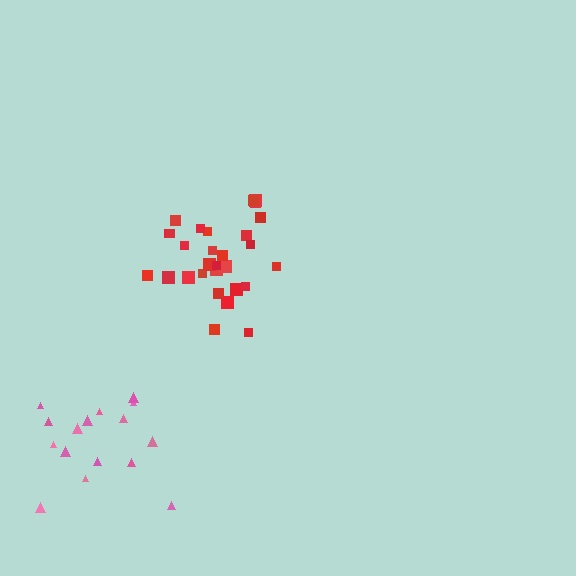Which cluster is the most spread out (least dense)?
Pink.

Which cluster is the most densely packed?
Red.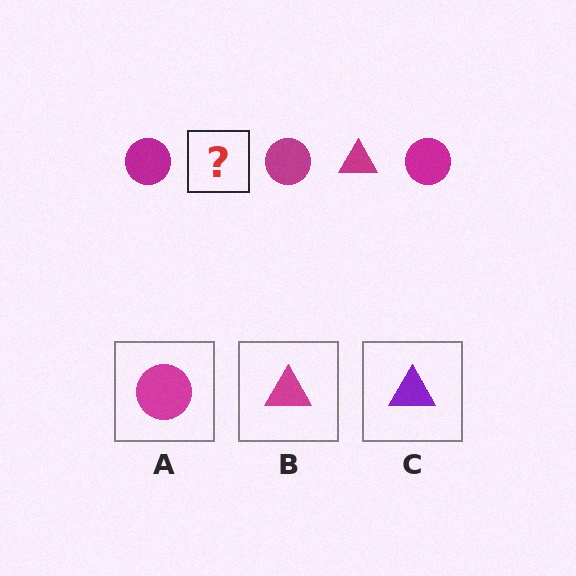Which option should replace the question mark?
Option B.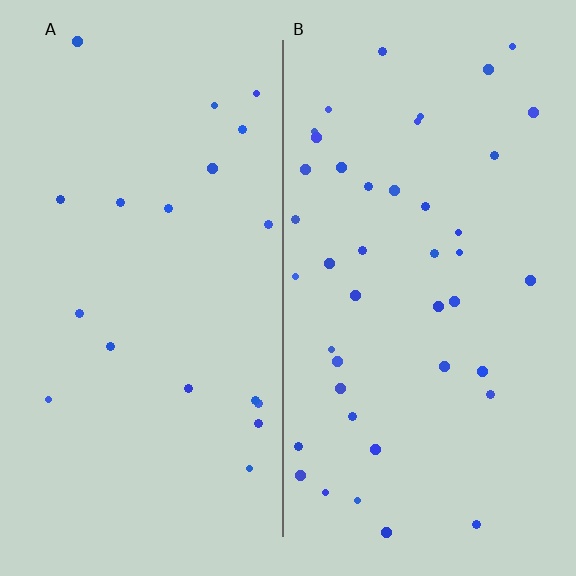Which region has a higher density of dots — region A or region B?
B (the right).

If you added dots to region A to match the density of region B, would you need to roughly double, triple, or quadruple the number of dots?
Approximately double.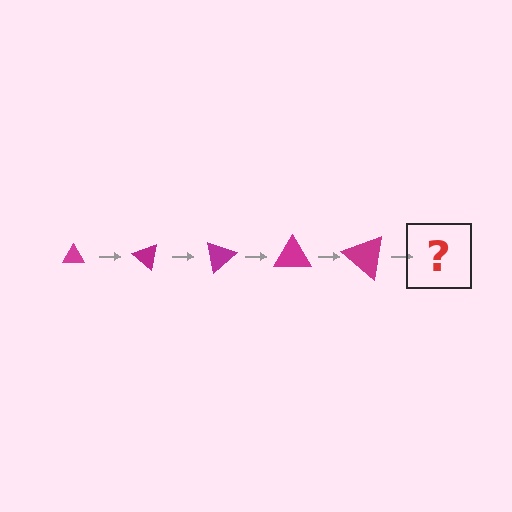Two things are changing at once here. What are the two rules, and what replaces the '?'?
The two rules are that the triangle grows larger each step and it rotates 40 degrees each step. The '?' should be a triangle, larger than the previous one and rotated 200 degrees from the start.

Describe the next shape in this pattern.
It should be a triangle, larger than the previous one and rotated 200 degrees from the start.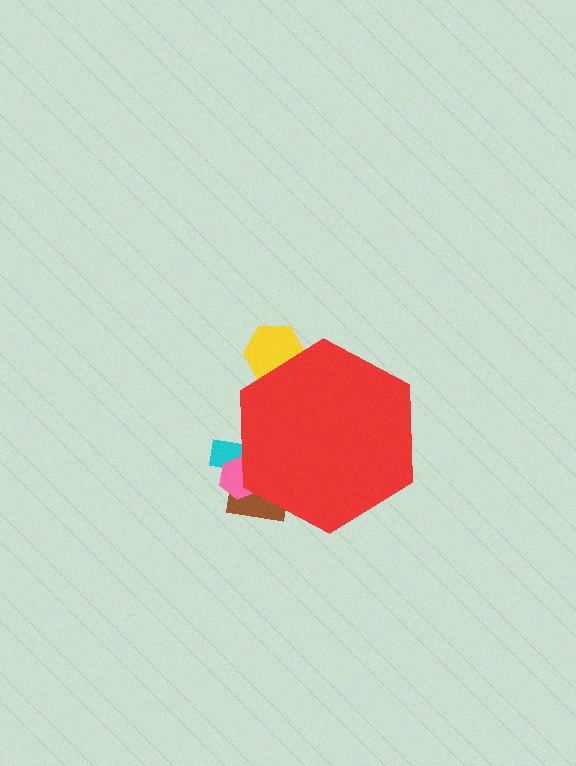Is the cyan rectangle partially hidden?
Yes, the cyan rectangle is partially hidden behind the red hexagon.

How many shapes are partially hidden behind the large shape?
4 shapes are partially hidden.